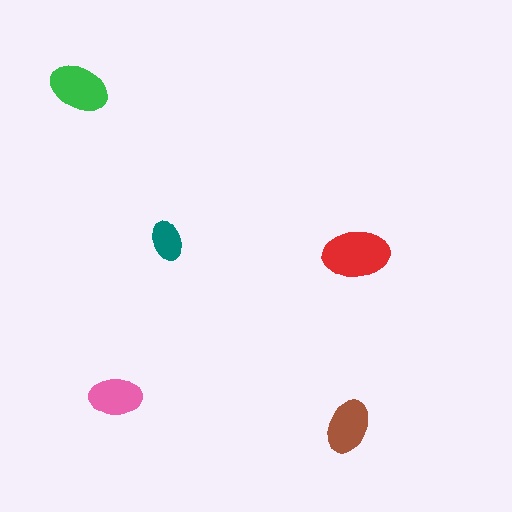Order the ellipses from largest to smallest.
the red one, the green one, the brown one, the pink one, the teal one.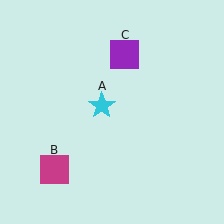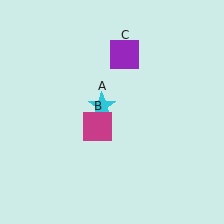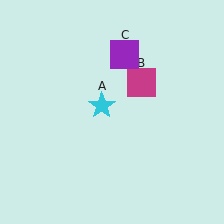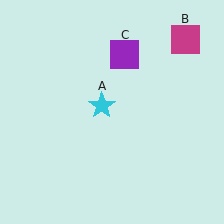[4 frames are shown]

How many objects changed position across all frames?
1 object changed position: magenta square (object B).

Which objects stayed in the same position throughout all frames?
Cyan star (object A) and purple square (object C) remained stationary.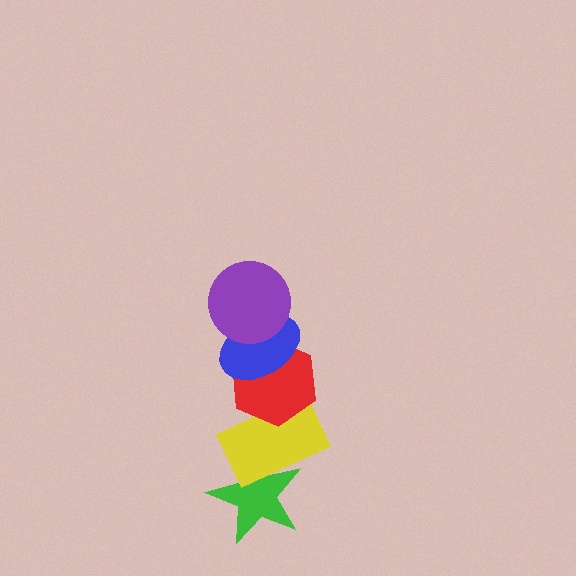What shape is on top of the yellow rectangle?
The red hexagon is on top of the yellow rectangle.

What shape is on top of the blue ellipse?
The purple circle is on top of the blue ellipse.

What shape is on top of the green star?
The yellow rectangle is on top of the green star.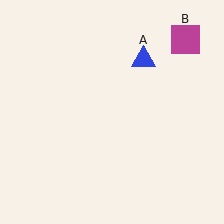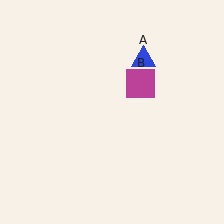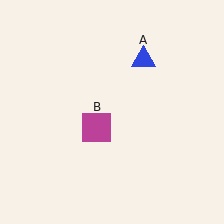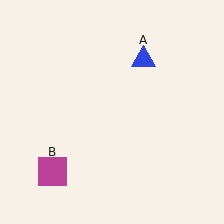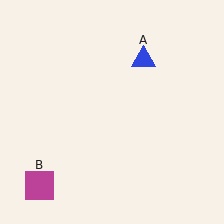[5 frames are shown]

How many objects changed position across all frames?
1 object changed position: magenta square (object B).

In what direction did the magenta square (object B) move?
The magenta square (object B) moved down and to the left.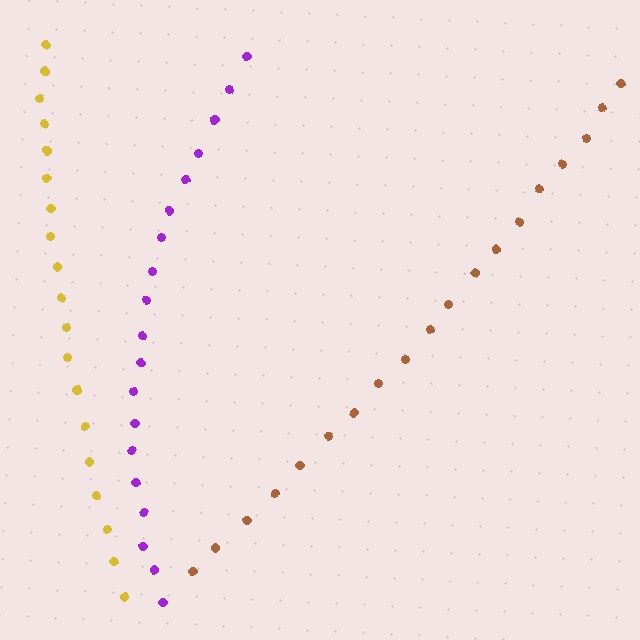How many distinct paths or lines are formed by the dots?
There are 3 distinct paths.